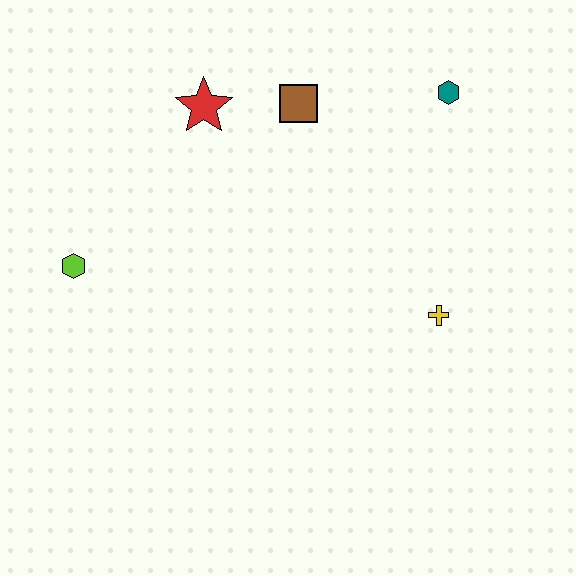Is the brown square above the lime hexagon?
Yes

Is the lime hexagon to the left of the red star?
Yes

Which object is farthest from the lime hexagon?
The teal hexagon is farthest from the lime hexagon.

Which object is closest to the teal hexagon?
The brown square is closest to the teal hexagon.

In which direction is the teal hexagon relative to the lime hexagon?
The teal hexagon is to the right of the lime hexagon.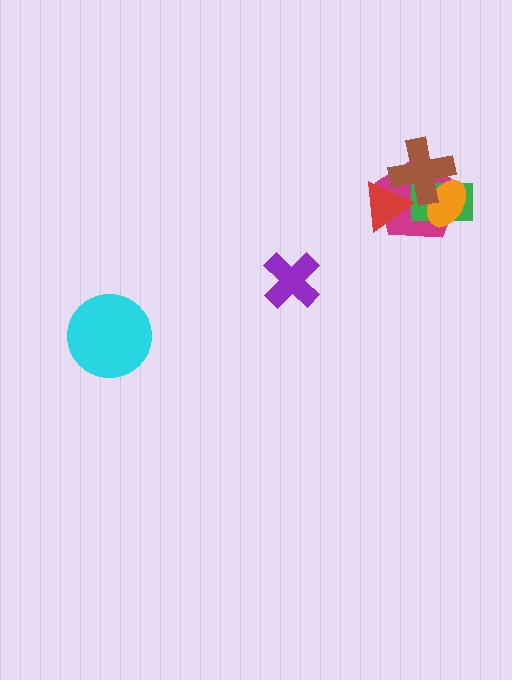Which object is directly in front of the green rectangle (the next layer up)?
The orange ellipse is directly in front of the green rectangle.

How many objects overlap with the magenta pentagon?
4 objects overlap with the magenta pentagon.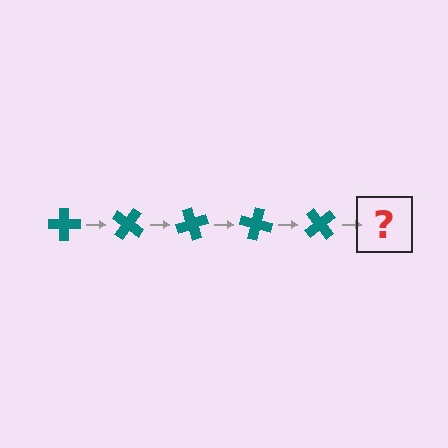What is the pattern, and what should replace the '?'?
The pattern is that the cross rotates 35 degrees each step. The '?' should be a teal cross rotated 175 degrees.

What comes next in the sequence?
The next element should be a teal cross rotated 175 degrees.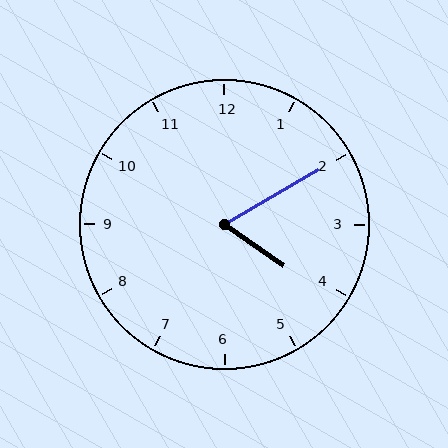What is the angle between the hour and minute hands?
Approximately 65 degrees.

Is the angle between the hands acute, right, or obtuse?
It is acute.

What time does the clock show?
4:10.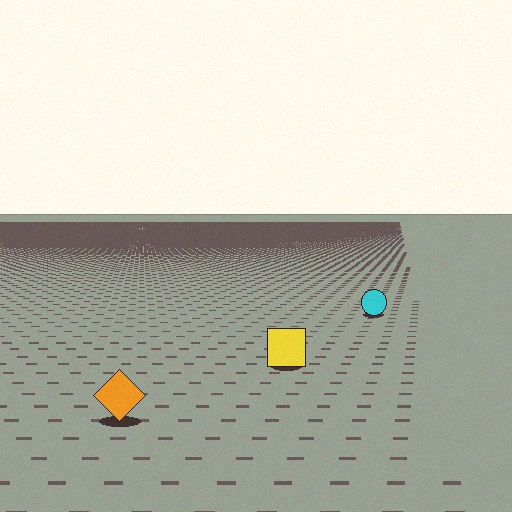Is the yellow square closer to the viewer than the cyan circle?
Yes. The yellow square is closer — you can tell from the texture gradient: the ground texture is coarser near it.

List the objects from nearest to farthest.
From nearest to farthest: the orange diamond, the yellow square, the cyan circle.